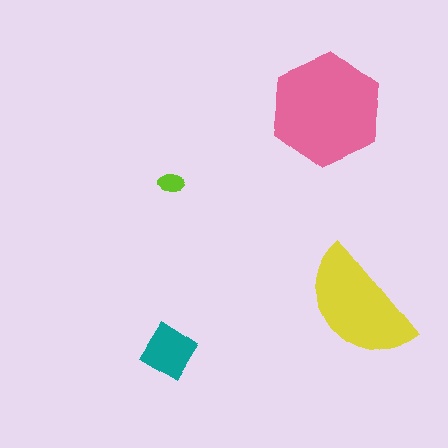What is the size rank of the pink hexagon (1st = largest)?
1st.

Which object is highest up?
The pink hexagon is topmost.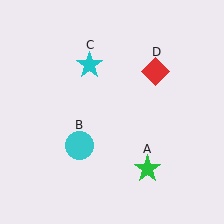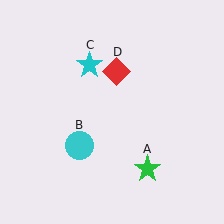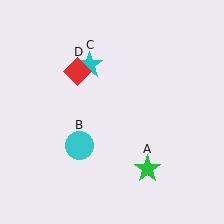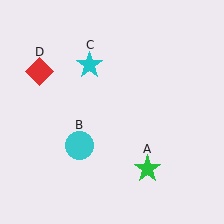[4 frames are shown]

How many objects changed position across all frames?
1 object changed position: red diamond (object D).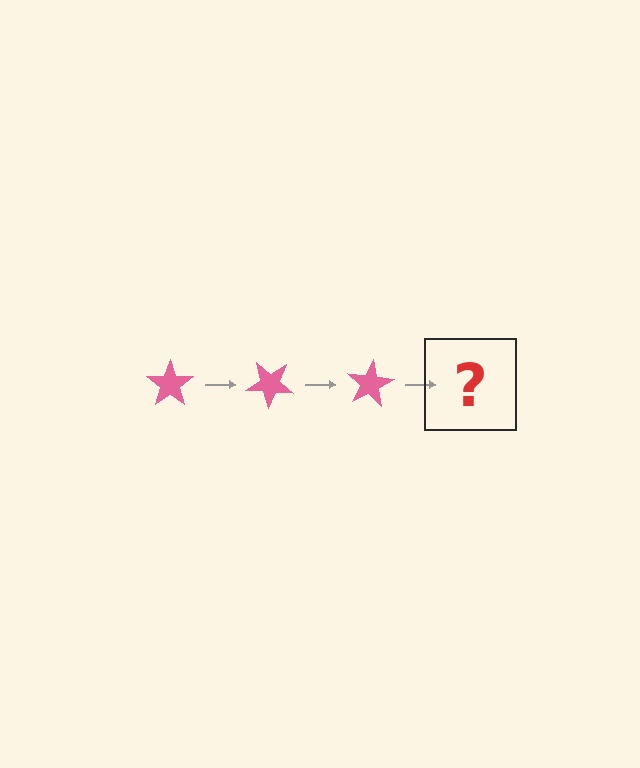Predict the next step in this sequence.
The next step is a pink star rotated 120 degrees.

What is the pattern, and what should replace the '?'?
The pattern is that the star rotates 40 degrees each step. The '?' should be a pink star rotated 120 degrees.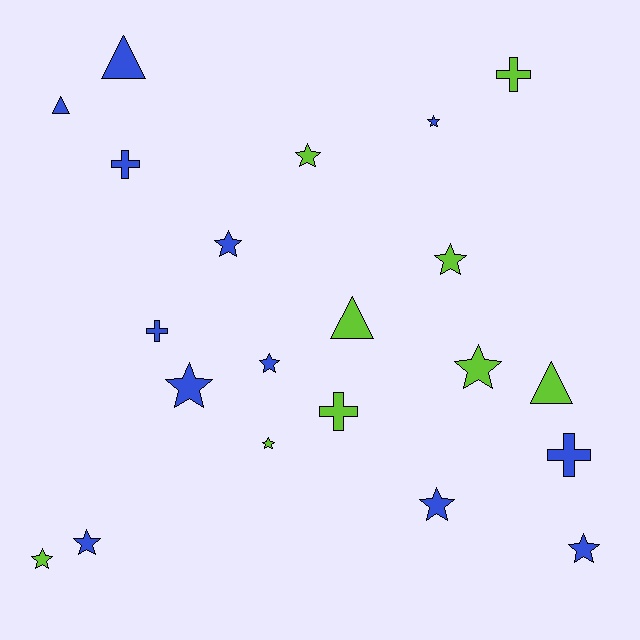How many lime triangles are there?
There are 2 lime triangles.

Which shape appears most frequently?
Star, with 12 objects.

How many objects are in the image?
There are 21 objects.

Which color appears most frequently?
Blue, with 12 objects.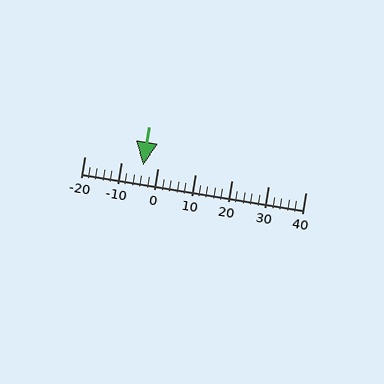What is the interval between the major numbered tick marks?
The major tick marks are spaced 10 units apart.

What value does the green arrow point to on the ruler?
The green arrow points to approximately -4.